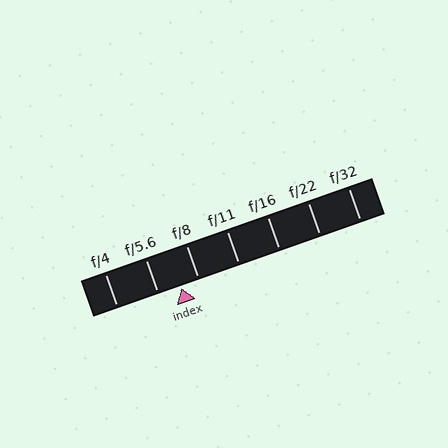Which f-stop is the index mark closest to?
The index mark is closest to f/8.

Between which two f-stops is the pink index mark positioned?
The index mark is between f/5.6 and f/8.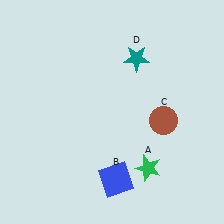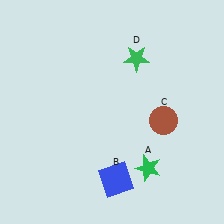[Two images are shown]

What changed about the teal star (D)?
In Image 1, D is teal. In Image 2, it changed to green.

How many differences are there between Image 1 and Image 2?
There is 1 difference between the two images.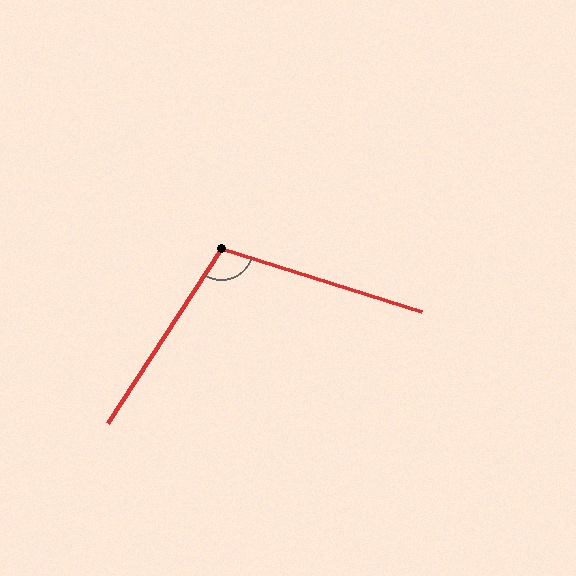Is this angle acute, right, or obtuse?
It is obtuse.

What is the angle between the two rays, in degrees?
Approximately 105 degrees.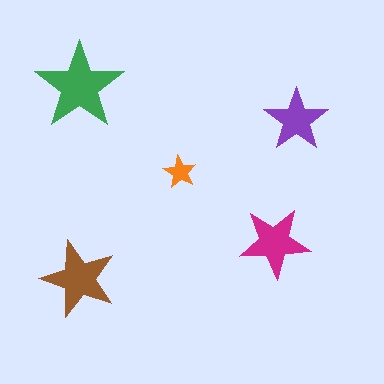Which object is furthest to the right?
The purple star is rightmost.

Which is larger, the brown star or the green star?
The green one.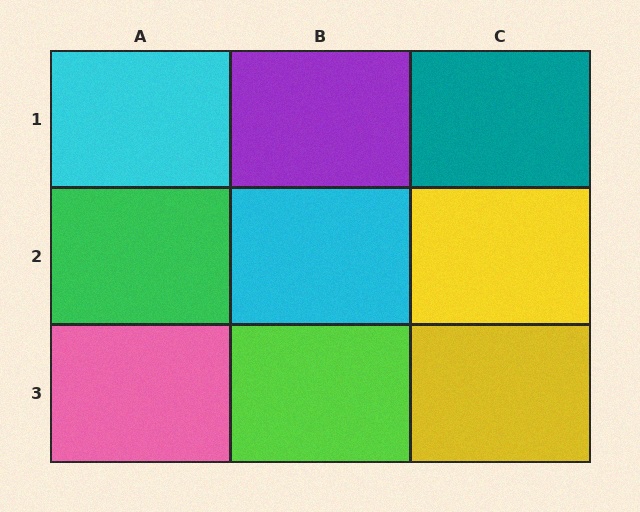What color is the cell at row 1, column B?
Purple.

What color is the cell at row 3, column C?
Yellow.